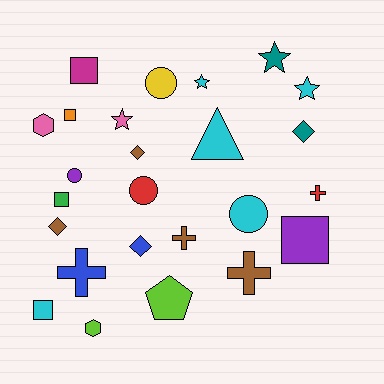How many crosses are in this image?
There are 4 crosses.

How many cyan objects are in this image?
There are 5 cyan objects.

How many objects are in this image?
There are 25 objects.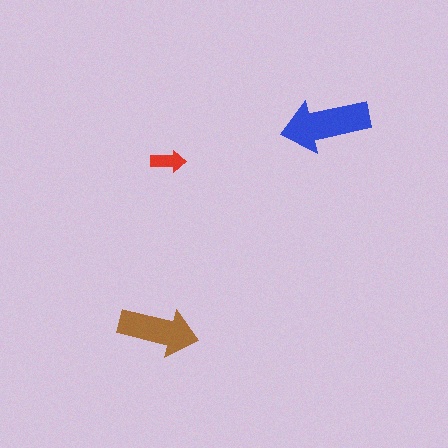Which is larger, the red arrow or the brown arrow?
The brown one.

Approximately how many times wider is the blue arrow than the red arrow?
About 2.5 times wider.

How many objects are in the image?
There are 3 objects in the image.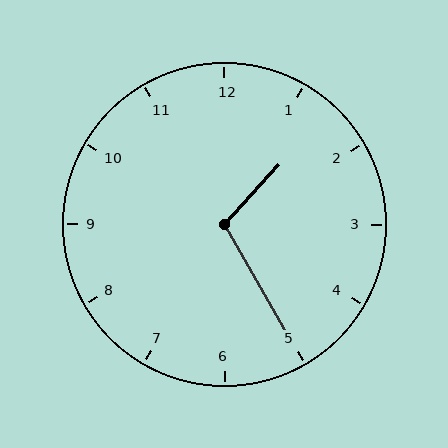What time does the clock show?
1:25.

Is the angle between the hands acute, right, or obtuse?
It is obtuse.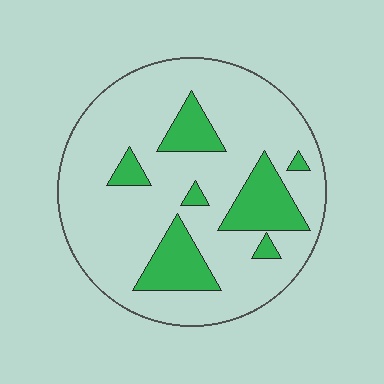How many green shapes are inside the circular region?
7.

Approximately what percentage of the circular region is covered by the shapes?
Approximately 20%.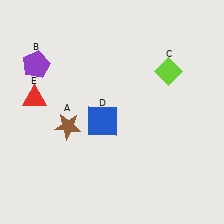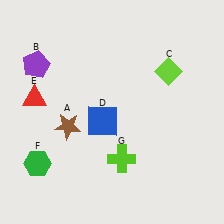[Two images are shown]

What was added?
A green hexagon (F), a lime cross (G) were added in Image 2.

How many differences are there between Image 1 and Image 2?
There are 2 differences between the two images.